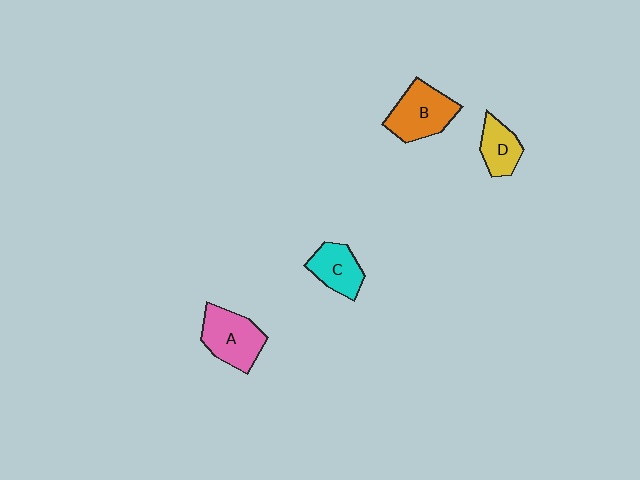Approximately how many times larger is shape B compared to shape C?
Approximately 1.4 times.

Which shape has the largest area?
Shape B (orange).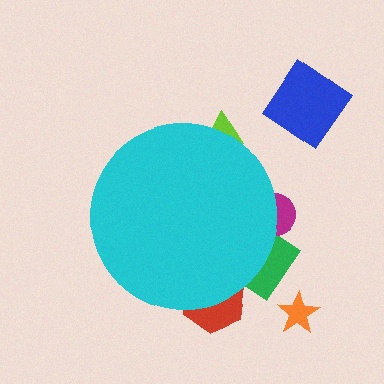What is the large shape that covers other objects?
A cyan circle.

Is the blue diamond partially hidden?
No, the blue diamond is fully visible.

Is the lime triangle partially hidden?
Yes, the lime triangle is partially hidden behind the cyan circle.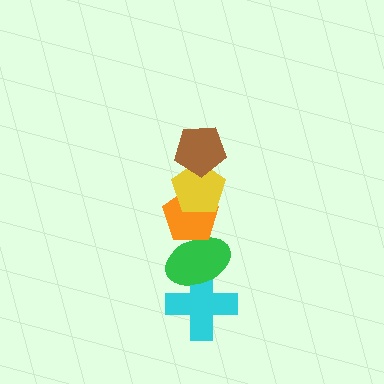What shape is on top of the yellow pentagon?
The brown pentagon is on top of the yellow pentagon.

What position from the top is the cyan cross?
The cyan cross is 5th from the top.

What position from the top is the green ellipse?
The green ellipse is 4th from the top.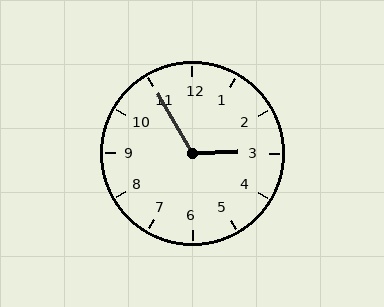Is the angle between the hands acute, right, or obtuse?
It is obtuse.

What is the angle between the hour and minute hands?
Approximately 118 degrees.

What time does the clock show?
2:55.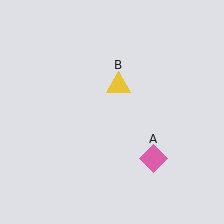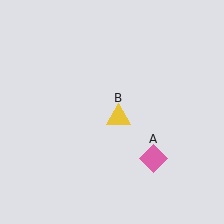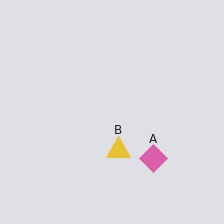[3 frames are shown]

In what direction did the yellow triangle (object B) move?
The yellow triangle (object B) moved down.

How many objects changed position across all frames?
1 object changed position: yellow triangle (object B).